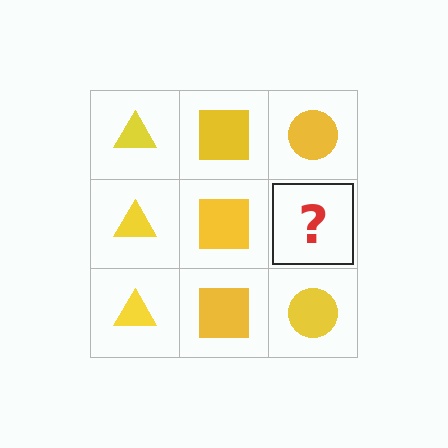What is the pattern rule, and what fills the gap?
The rule is that each column has a consistent shape. The gap should be filled with a yellow circle.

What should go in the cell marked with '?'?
The missing cell should contain a yellow circle.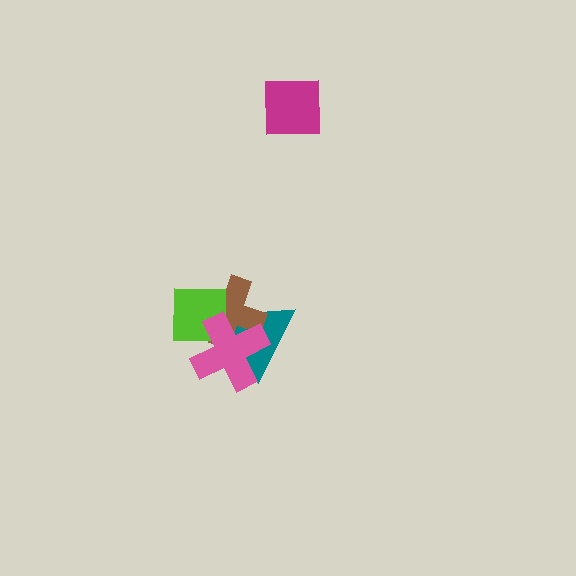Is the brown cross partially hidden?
Yes, it is partially covered by another shape.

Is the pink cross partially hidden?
No, no other shape covers it.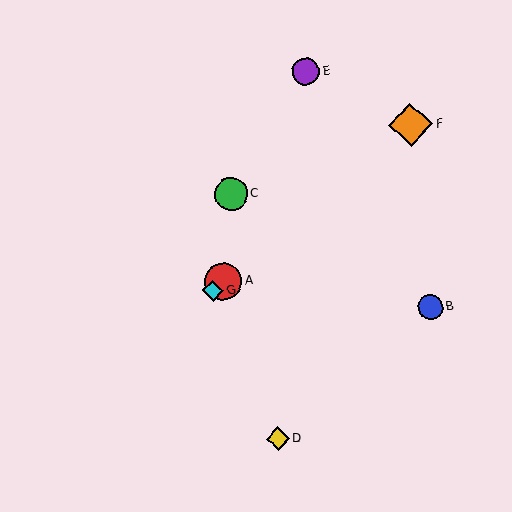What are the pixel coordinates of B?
Object B is at (430, 307).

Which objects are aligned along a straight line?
Objects A, F, G are aligned along a straight line.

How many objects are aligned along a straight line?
3 objects (A, F, G) are aligned along a straight line.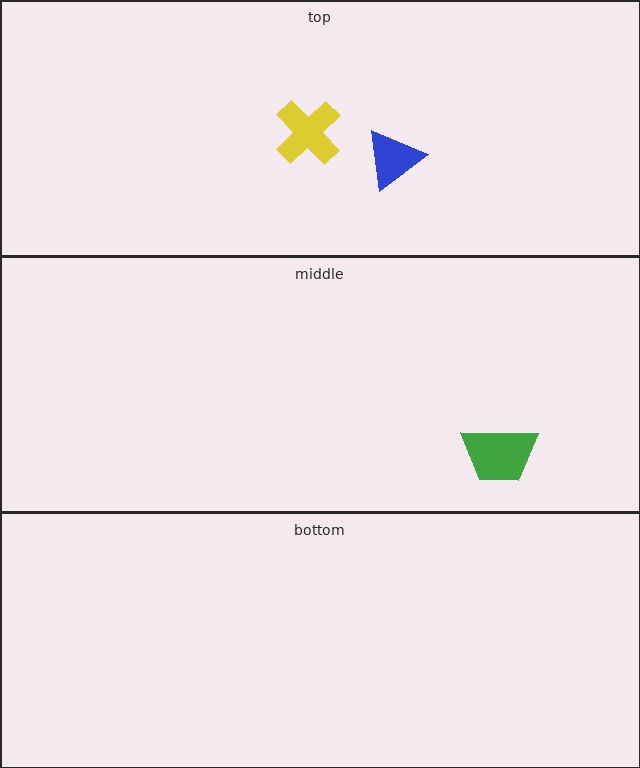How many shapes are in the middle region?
1.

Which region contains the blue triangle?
The top region.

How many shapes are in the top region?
2.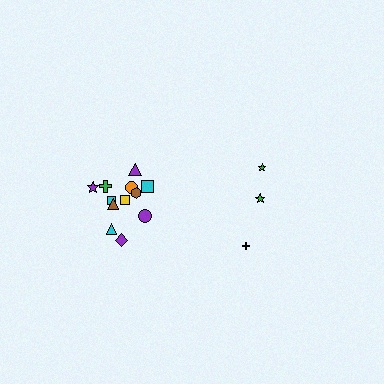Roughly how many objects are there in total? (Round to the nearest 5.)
Roughly 15 objects in total.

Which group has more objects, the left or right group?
The left group.